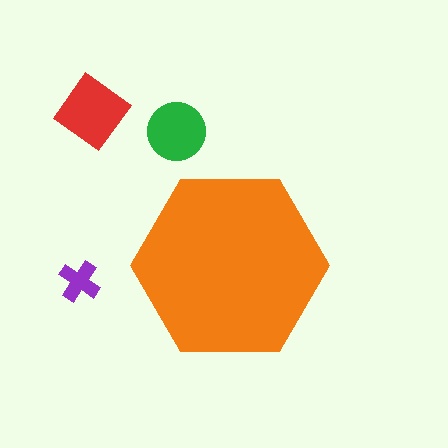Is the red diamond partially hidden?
No, the red diamond is fully visible.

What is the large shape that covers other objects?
An orange hexagon.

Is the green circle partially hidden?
No, the green circle is fully visible.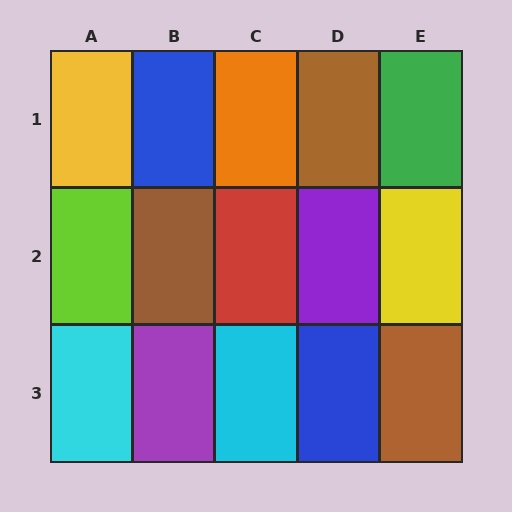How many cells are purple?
2 cells are purple.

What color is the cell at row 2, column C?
Red.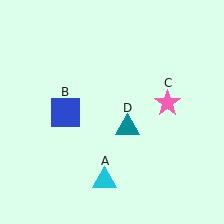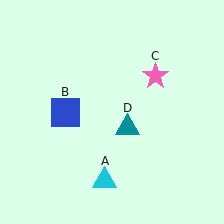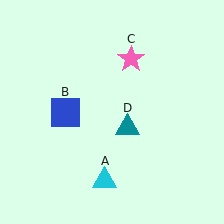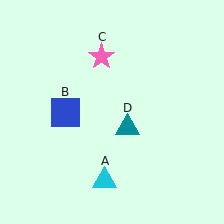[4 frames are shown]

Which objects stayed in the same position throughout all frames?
Cyan triangle (object A) and blue square (object B) and teal triangle (object D) remained stationary.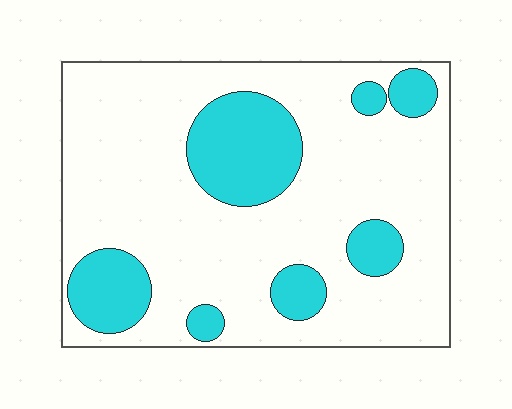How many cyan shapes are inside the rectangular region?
7.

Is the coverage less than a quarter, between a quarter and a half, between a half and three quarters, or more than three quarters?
Less than a quarter.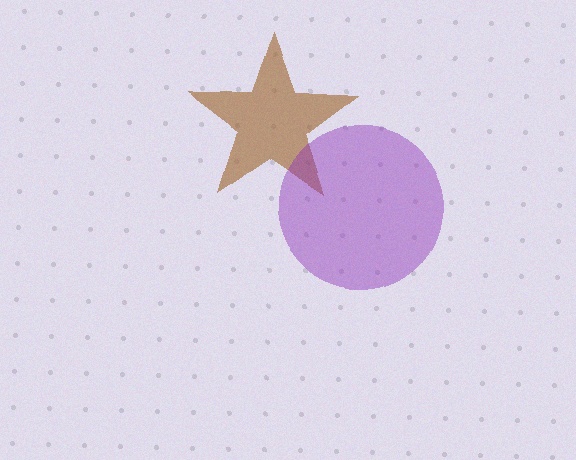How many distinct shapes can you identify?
There are 2 distinct shapes: a brown star, a purple circle.